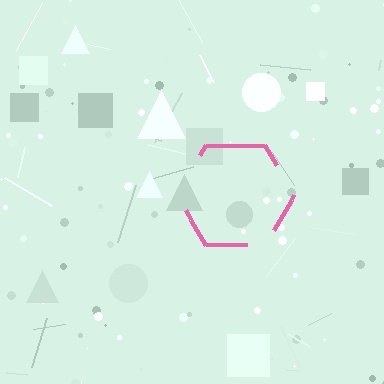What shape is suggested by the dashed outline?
The dashed outline suggests a hexagon.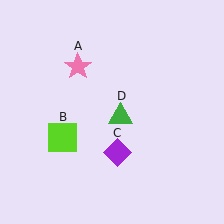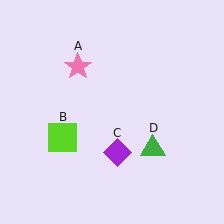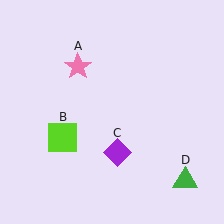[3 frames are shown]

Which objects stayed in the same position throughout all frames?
Pink star (object A) and lime square (object B) and purple diamond (object C) remained stationary.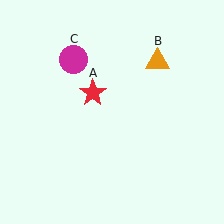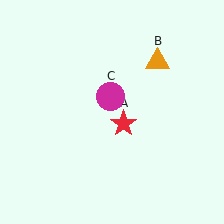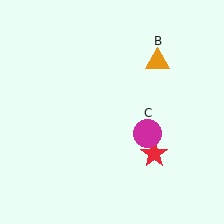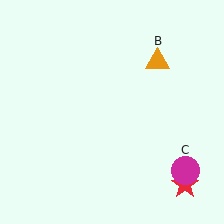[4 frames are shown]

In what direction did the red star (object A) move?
The red star (object A) moved down and to the right.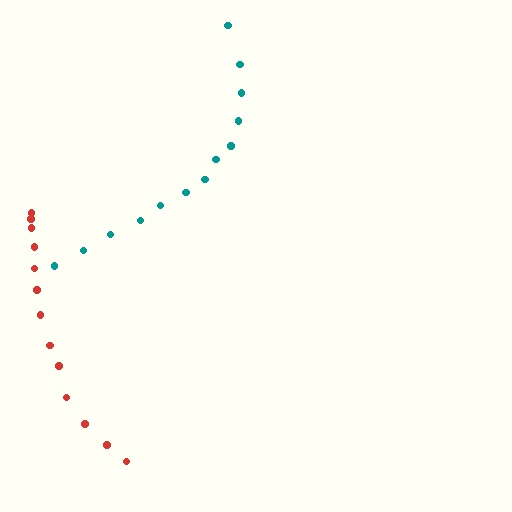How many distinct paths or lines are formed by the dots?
There are 2 distinct paths.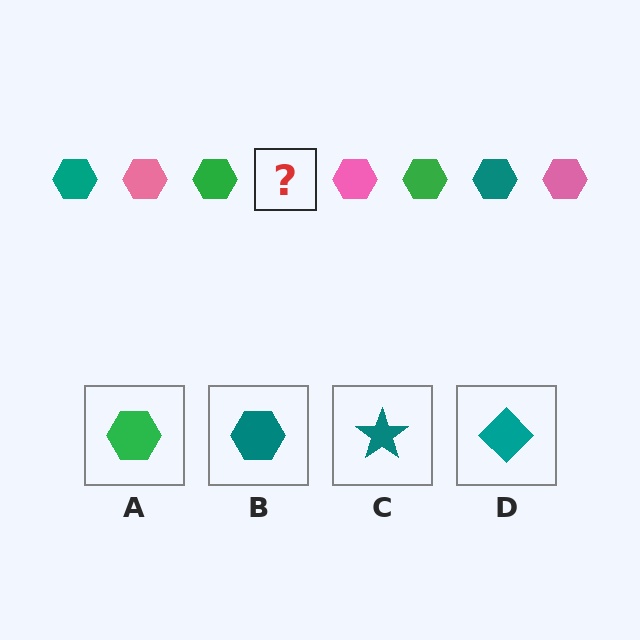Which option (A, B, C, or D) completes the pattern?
B.